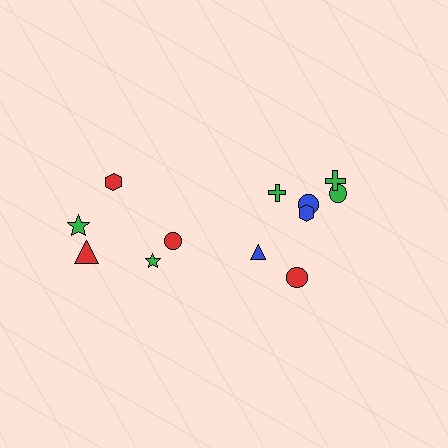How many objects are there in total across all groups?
There are 12 objects.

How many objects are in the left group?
There are 5 objects.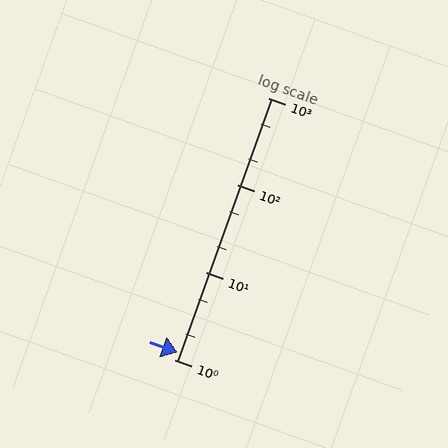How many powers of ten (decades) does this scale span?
The scale spans 3 decades, from 1 to 1000.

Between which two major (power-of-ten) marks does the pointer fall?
The pointer is between 1 and 10.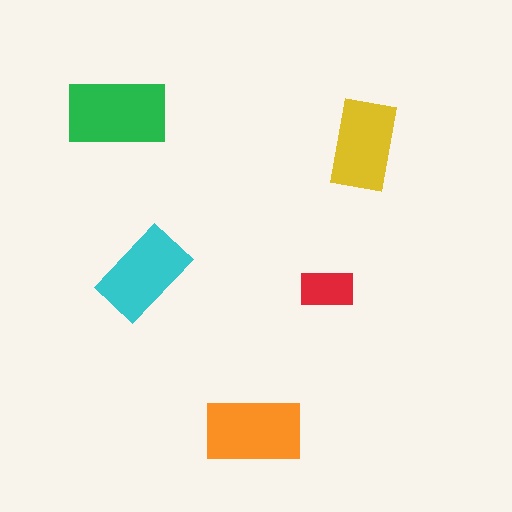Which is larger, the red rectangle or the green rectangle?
The green one.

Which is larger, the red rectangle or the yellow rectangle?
The yellow one.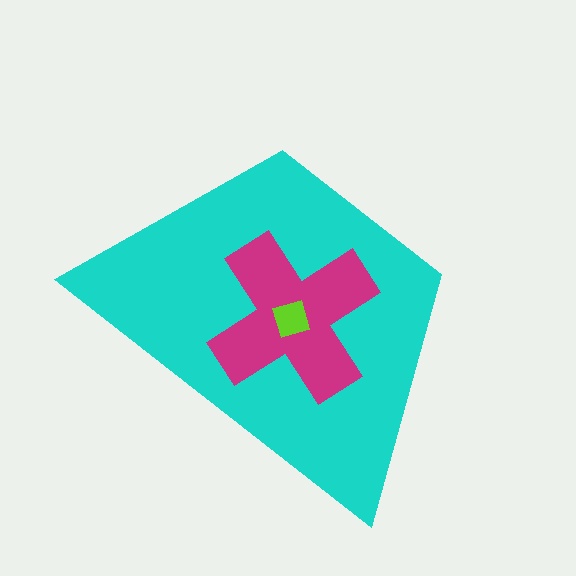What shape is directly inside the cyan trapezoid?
The magenta cross.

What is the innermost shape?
The lime diamond.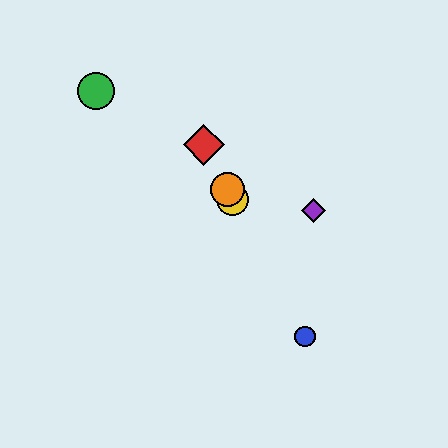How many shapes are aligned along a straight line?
4 shapes (the red diamond, the blue circle, the yellow circle, the orange circle) are aligned along a straight line.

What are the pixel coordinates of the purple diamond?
The purple diamond is at (313, 210).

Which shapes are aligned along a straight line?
The red diamond, the blue circle, the yellow circle, the orange circle are aligned along a straight line.